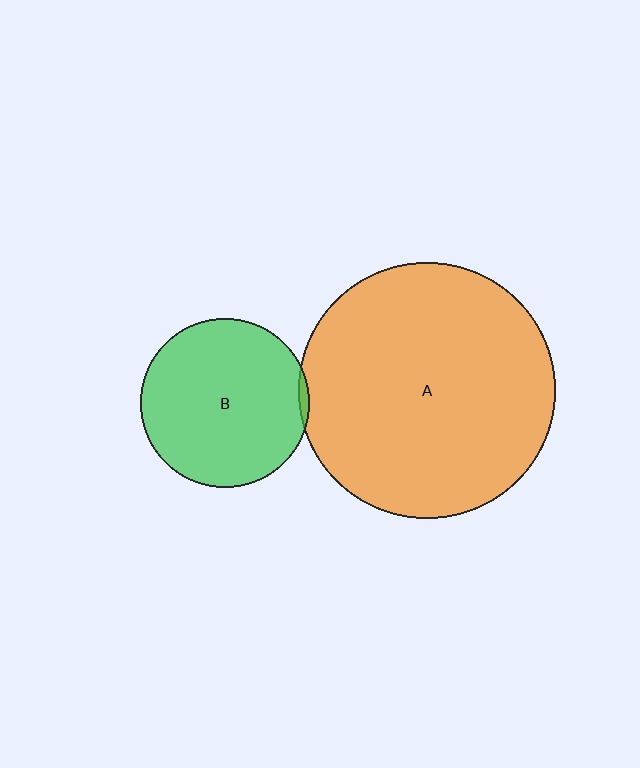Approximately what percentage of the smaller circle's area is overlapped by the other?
Approximately 5%.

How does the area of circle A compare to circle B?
Approximately 2.3 times.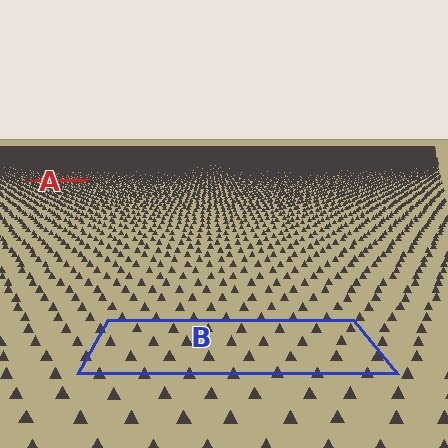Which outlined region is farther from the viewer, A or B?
Region A is farther from the viewer — the texture elements inside it appear smaller and more densely packed.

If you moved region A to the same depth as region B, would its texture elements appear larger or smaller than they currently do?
They would appear larger. At a closer depth, the same texture elements are projected at a bigger on-screen size.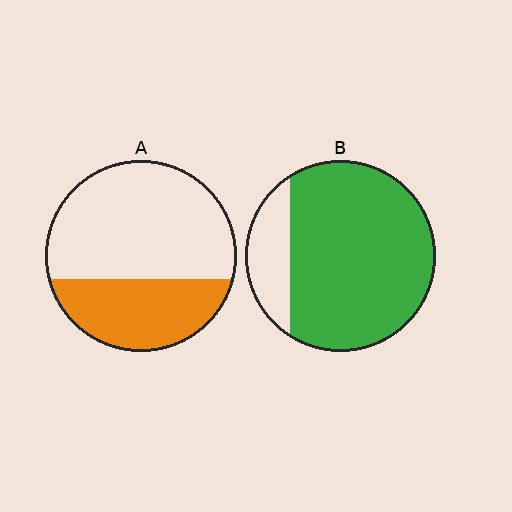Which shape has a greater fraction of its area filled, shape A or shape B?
Shape B.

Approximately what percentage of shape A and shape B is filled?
A is approximately 35% and B is approximately 80%.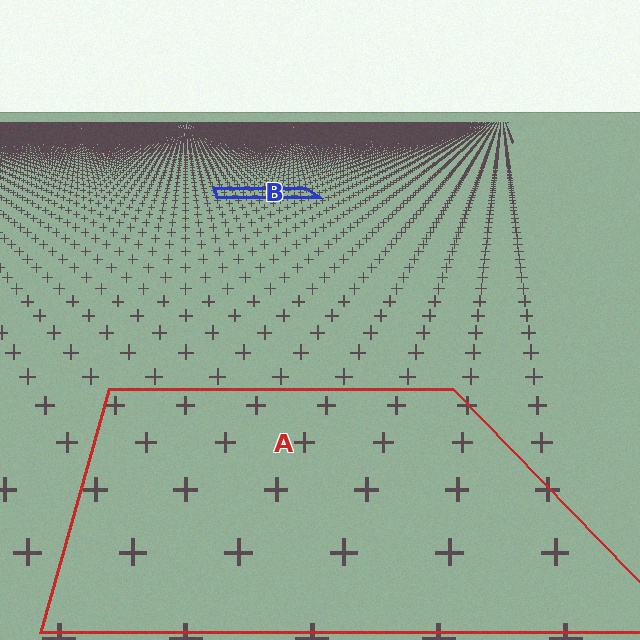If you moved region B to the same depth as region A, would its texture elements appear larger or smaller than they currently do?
They would appear larger. At a closer depth, the same texture elements are projected at a bigger on-screen size.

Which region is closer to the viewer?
Region A is closer. The texture elements there are larger and more spread out.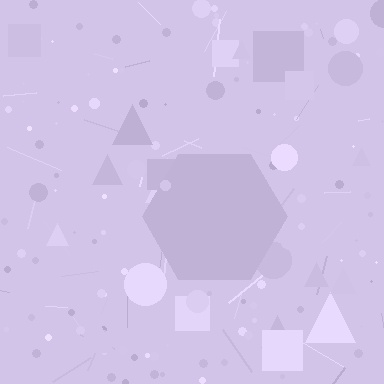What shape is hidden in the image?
A hexagon is hidden in the image.